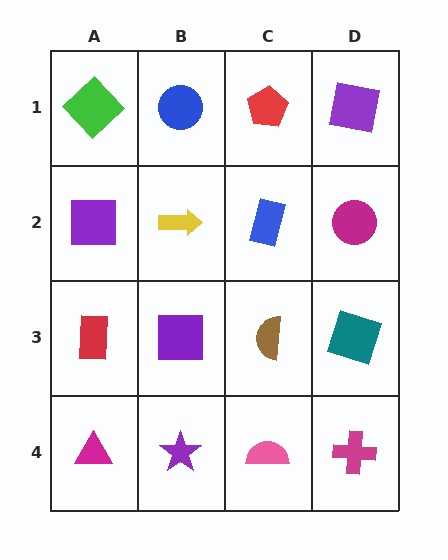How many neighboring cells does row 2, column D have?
3.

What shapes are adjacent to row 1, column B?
A yellow arrow (row 2, column B), a green diamond (row 1, column A), a red pentagon (row 1, column C).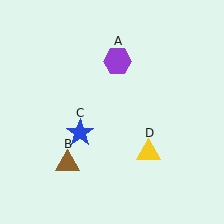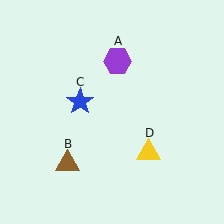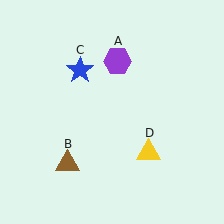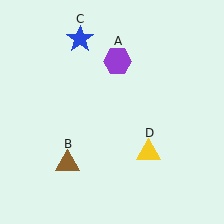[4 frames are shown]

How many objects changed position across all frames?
1 object changed position: blue star (object C).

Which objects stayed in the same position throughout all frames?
Purple hexagon (object A) and brown triangle (object B) and yellow triangle (object D) remained stationary.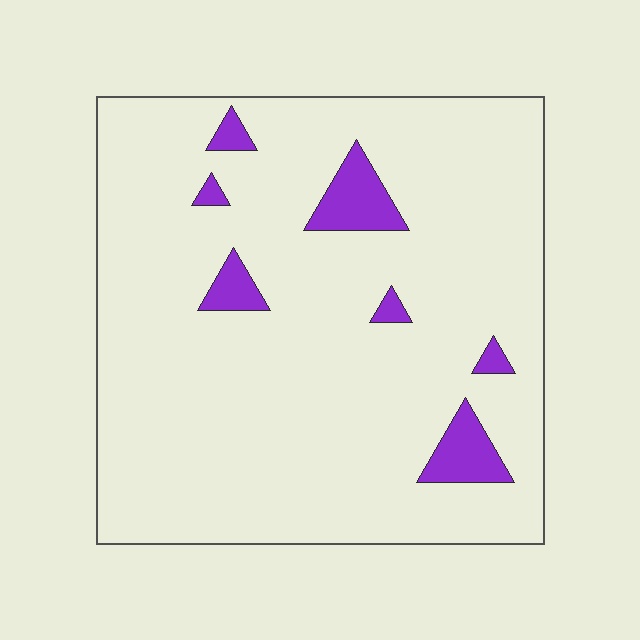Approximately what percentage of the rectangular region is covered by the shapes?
Approximately 10%.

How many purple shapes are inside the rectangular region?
7.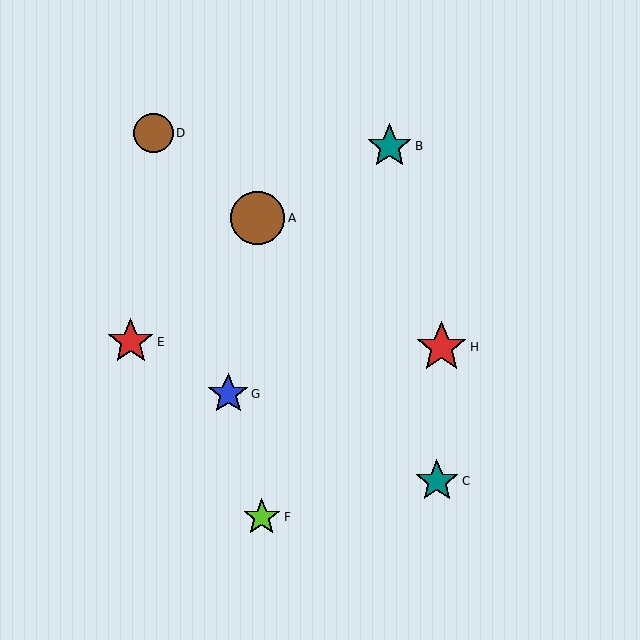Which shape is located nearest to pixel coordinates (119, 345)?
The red star (labeled E) at (131, 342) is nearest to that location.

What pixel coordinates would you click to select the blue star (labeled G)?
Click at (228, 394) to select the blue star G.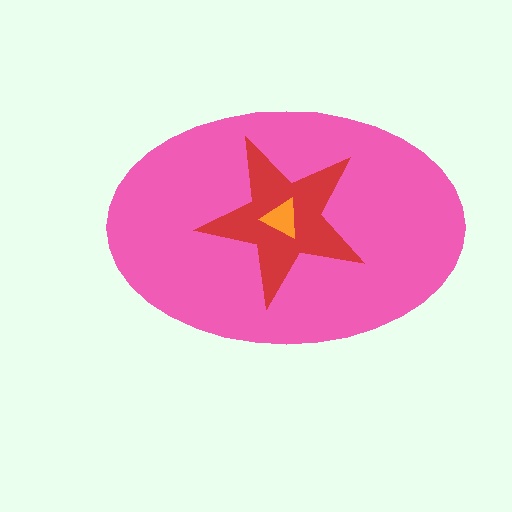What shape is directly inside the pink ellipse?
The red star.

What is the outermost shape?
The pink ellipse.